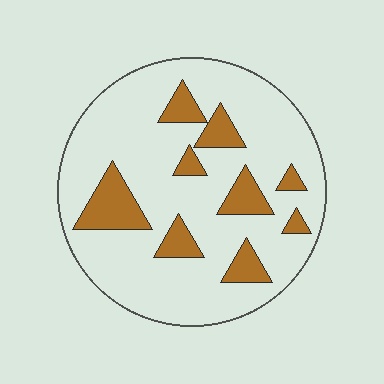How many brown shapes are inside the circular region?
9.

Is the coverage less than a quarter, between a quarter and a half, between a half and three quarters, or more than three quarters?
Less than a quarter.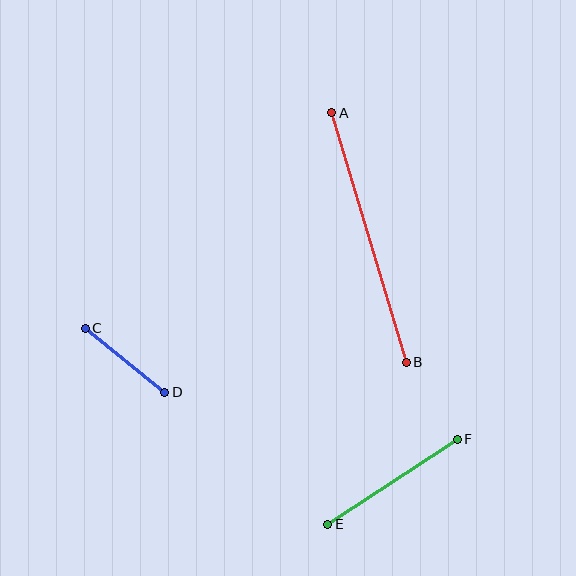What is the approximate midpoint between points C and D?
The midpoint is at approximately (125, 360) pixels.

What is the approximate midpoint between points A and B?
The midpoint is at approximately (369, 237) pixels.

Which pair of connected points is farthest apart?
Points A and B are farthest apart.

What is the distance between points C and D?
The distance is approximately 102 pixels.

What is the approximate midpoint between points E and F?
The midpoint is at approximately (393, 482) pixels.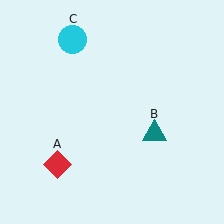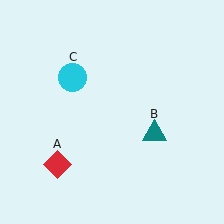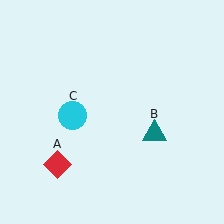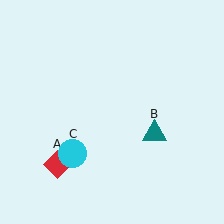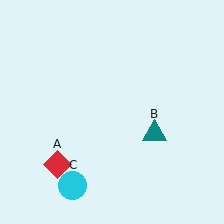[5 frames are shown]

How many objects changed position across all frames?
1 object changed position: cyan circle (object C).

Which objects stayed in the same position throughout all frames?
Red diamond (object A) and teal triangle (object B) remained stationary.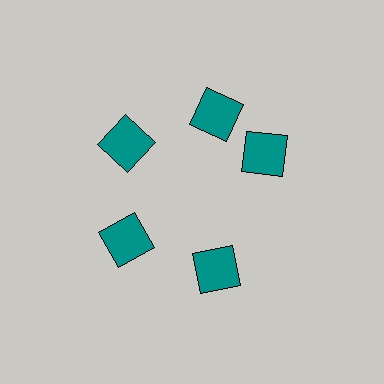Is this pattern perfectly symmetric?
No. The 5 teal squares are arranged in a ring, but one element near the 3 o'clock position is rotated out of alignment along the ring, breaking the 5-fold rotational symmetry.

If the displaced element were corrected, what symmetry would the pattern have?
It would have 5-fold rotational symmetry — the pattern would map onto itself every 72 degrees.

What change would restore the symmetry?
The symmetry would be restored by rotating it back into even spacing with its neighbors so that all 5 squares sit at equal angles and equal distance from the center.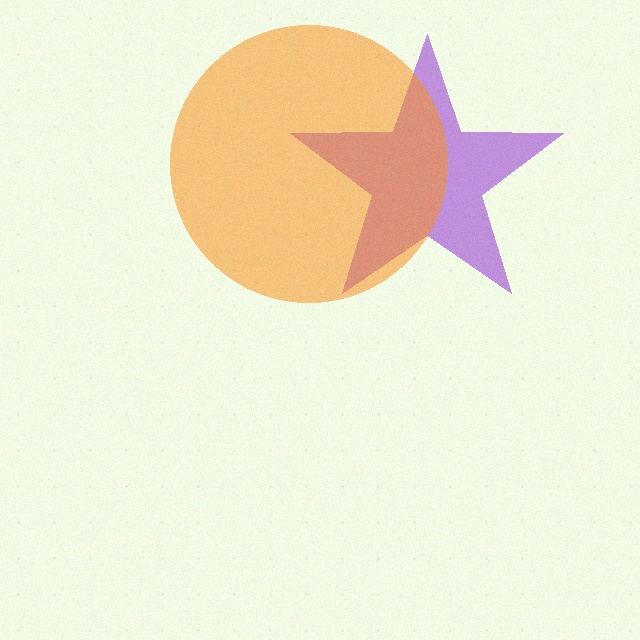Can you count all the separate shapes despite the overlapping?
Yes, there are 2 separate shapes.